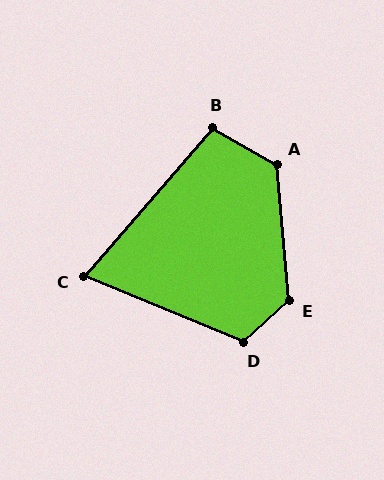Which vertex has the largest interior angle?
E, at approximately 128 degrees.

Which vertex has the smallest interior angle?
C, at approximately 72 degrees.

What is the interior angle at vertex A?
Approximately 124 degrees (obtuse).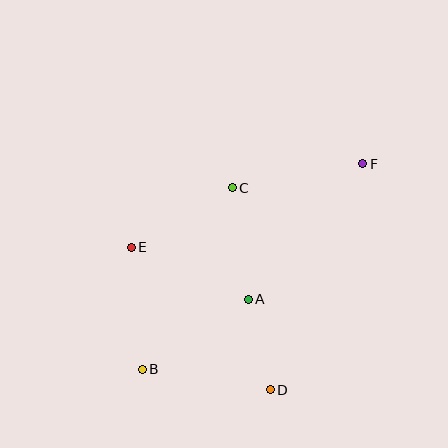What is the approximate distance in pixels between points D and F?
The distance between D and F is approximately 244 pixels.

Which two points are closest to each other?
Points A and D are closest to each other.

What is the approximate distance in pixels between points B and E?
The distance between B and E is approximately 123 pixels.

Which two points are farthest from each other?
Points B and F are farthest from each other.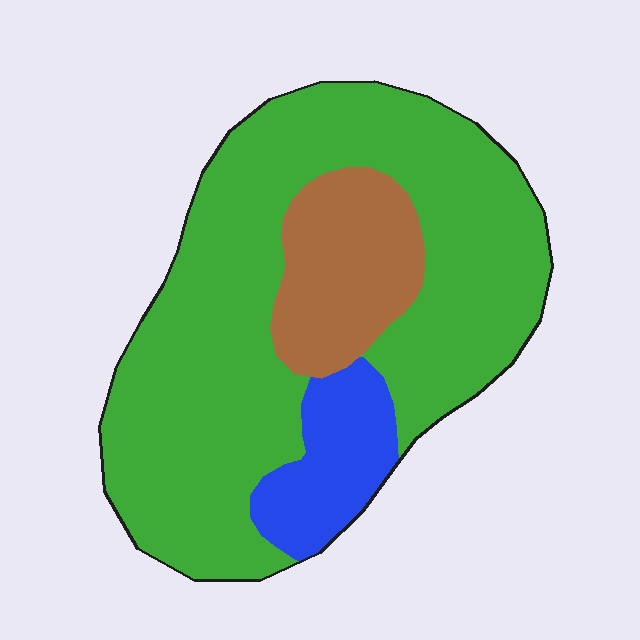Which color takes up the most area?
Green, at roughly 70%.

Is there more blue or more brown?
Brown.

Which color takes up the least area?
Blue, at roughly 10%.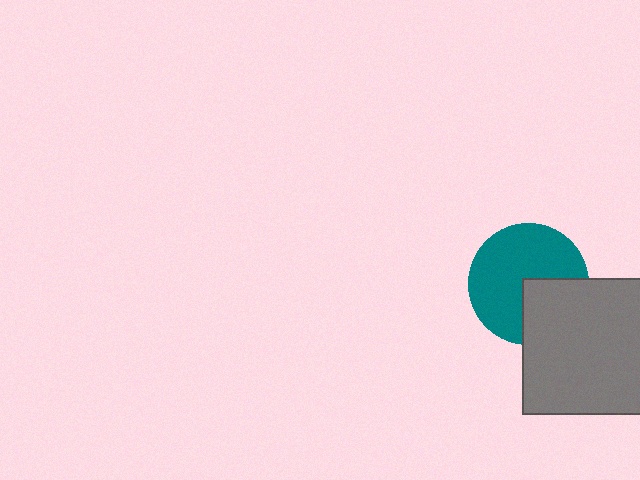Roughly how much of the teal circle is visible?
Most of it is visible (roughly 67%).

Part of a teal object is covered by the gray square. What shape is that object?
It is a circle.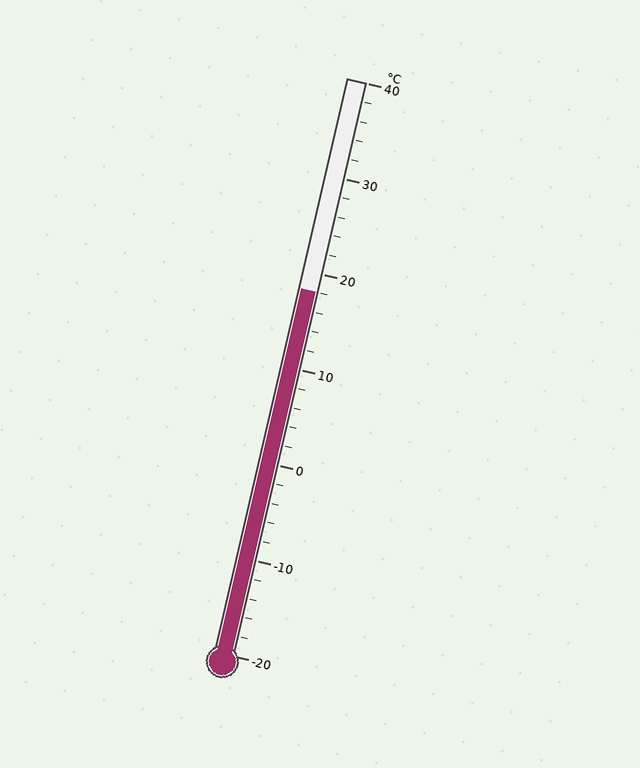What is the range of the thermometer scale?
The thermometer scale ranges from -20°C to 40°C.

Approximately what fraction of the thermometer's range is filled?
The thermometer is filled to approximately 65% of its range.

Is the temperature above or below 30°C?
The temperature is below 30°C.